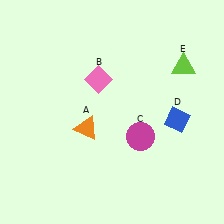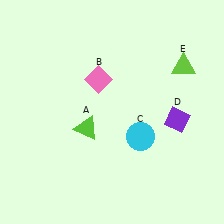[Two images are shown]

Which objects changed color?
A changed from orange to lime. C changed from magenta to cyan. D changed from blue to purple.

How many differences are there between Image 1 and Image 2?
There are 3 differences between the two images.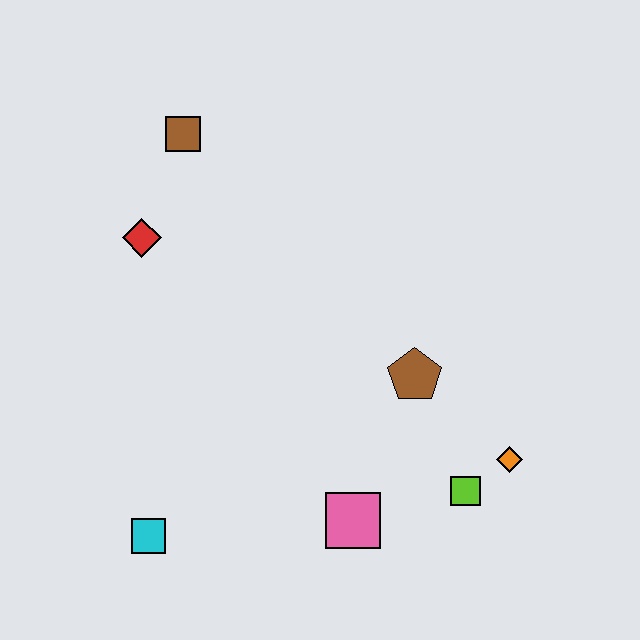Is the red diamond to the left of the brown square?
Yes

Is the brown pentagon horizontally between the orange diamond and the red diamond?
Yes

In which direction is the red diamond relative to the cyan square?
The red diamond is above the cyan square.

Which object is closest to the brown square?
The red diamond is closest to the brown square.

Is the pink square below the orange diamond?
Yes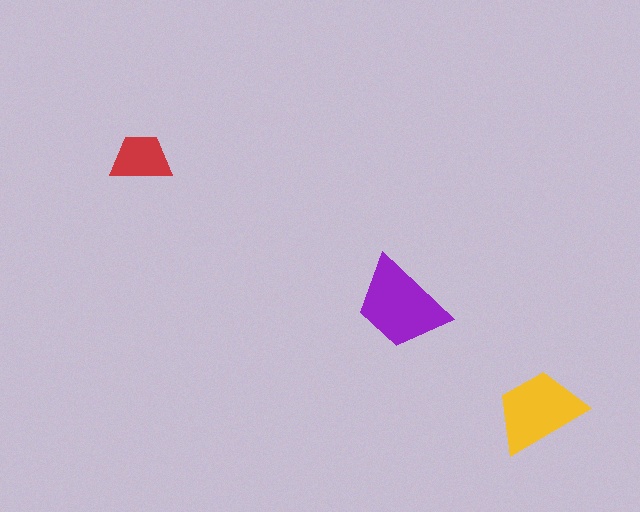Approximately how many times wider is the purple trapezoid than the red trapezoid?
About 1.5 times wider.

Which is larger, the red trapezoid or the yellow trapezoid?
The yellow one.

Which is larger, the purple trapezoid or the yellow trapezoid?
The purple one.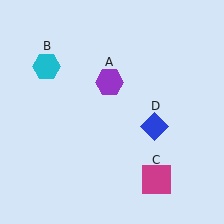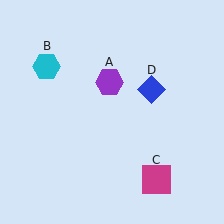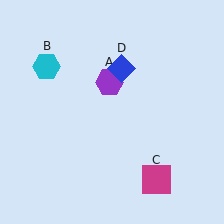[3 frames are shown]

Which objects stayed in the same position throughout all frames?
Purple hexagon (object A) and cyan hexagon (object B) and magenta square (object C) remained stationary.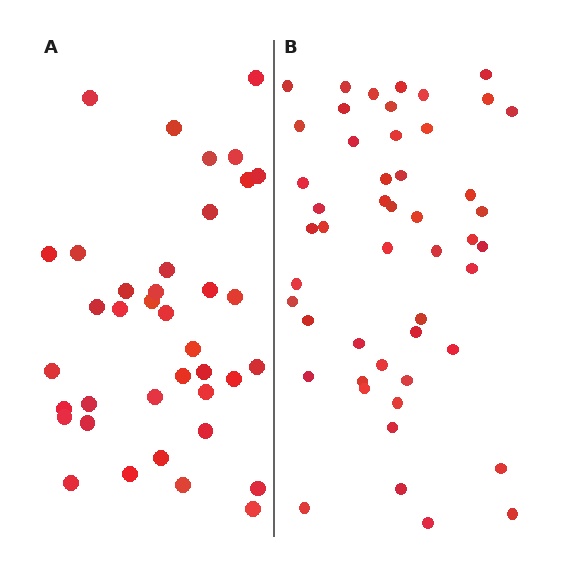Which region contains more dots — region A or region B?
Region B (the right region) has more dots.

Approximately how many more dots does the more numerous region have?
Region B has roughly 12 or so more dots than region A.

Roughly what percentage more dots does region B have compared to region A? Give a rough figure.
About 30% more.